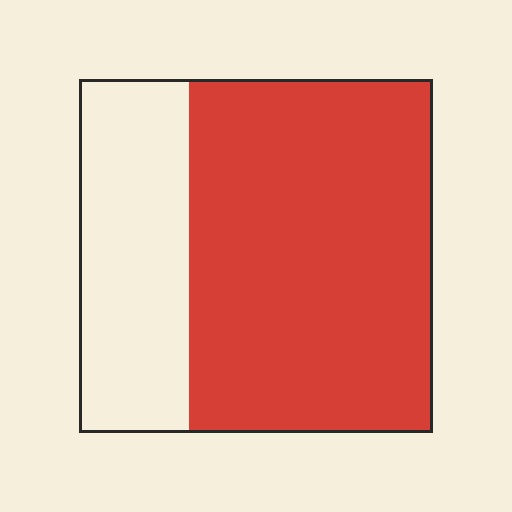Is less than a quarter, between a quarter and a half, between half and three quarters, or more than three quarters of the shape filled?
Between half and three quarters.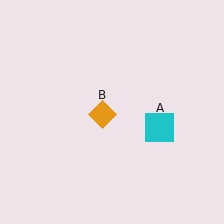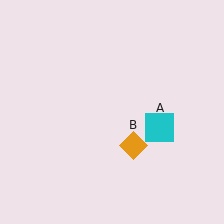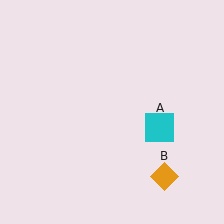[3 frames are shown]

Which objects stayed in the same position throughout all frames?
Cyan square (object A) remained stationary.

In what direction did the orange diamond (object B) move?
The orange diamond (object B) moved down and to the right.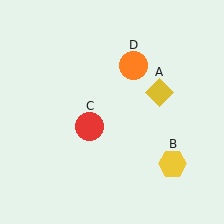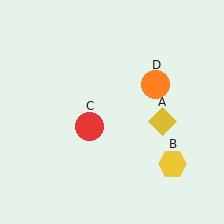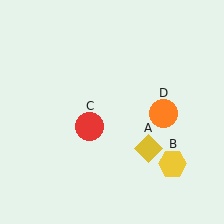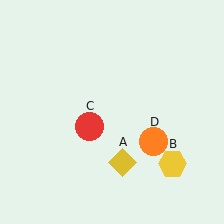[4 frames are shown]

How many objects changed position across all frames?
2 objects changed position: yellow diamond (object A), orange circle (object D).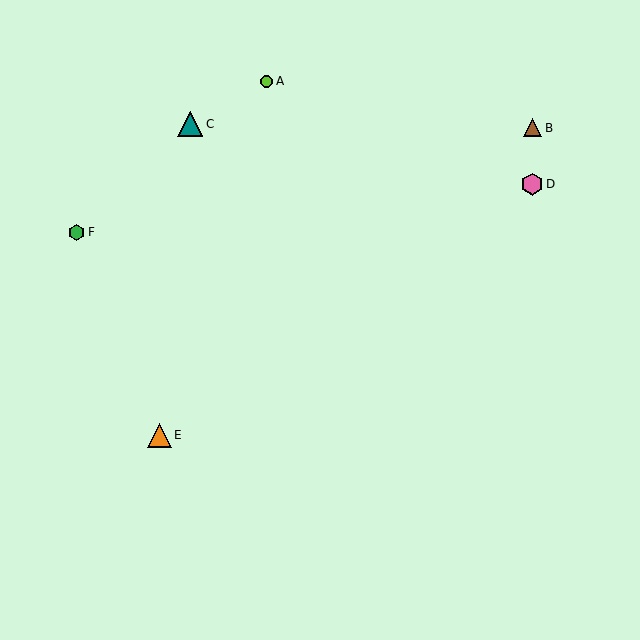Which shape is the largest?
The teal triangle (labeled C) is the largest.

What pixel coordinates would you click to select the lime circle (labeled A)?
Click at (266, 81) to select the lime circle A.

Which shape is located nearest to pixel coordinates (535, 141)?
The brown triangle (labeled B) at (532, 128) is nearest to that location.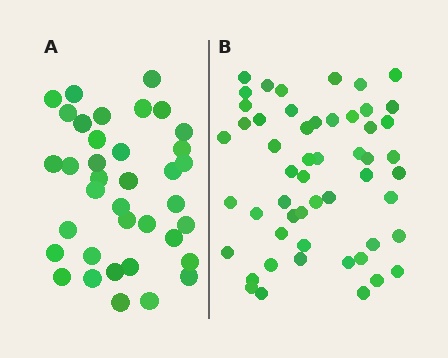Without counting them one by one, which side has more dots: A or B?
Region B (the right region) has more dots.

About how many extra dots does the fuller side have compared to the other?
Region B has approximately 15 more dots than region A.